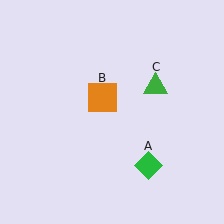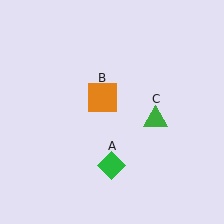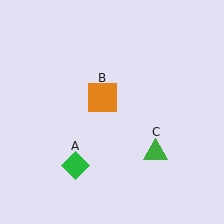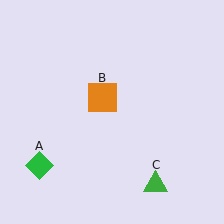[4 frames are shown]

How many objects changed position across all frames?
2 objects changed position: green diamond (object A), green triangle (object C).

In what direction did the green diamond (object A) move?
The green diamond (object A) moved left.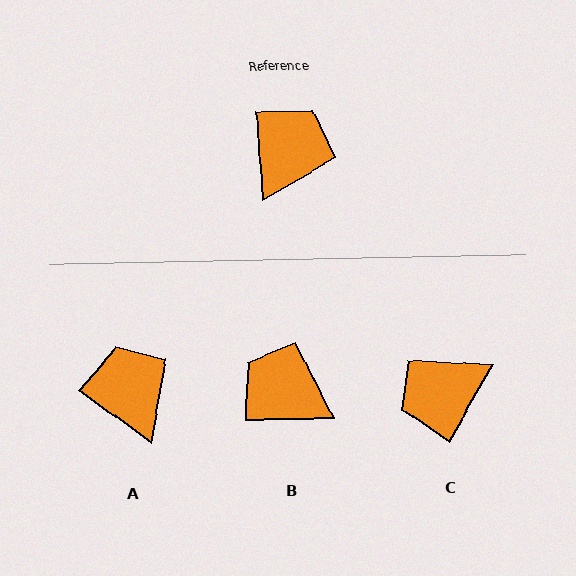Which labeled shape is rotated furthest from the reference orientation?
C, about 146 degrees away.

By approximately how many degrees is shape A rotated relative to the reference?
Approximately 50 degrees counter-clockwise.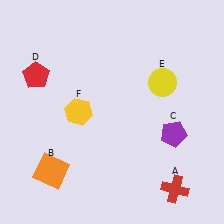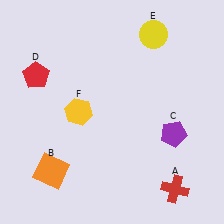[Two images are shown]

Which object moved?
The yellow circle (E) moved up.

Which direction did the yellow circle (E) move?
The yellow circle (E) moved up.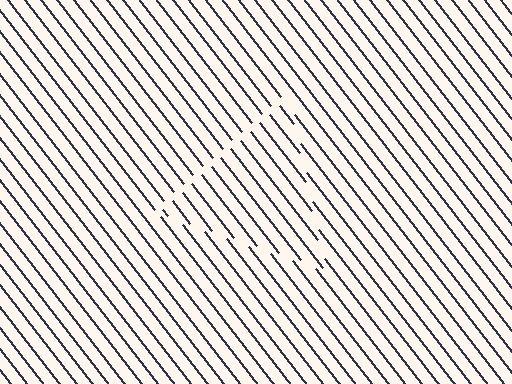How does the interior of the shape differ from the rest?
The interior of the shape contains the same grating, shifted by half a period — the contour is defined by the phase discontinuity where line-ends from the inner and outer gratings abut.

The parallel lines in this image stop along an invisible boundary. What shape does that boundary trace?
An illusory triangle. The interior of the shape contains the same grating, shifted by half a period — the contour is defined by the phase discontinuity where line-ends from the inner and outer gratings abut.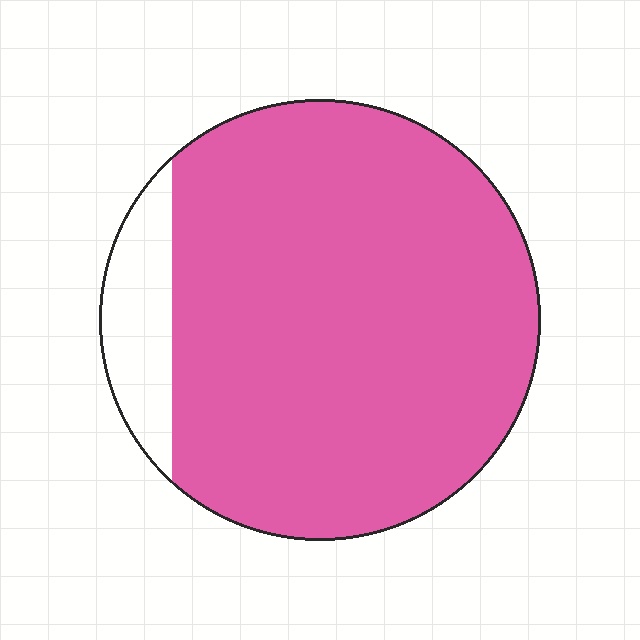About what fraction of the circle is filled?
About nine tenths (9/10).